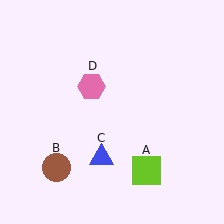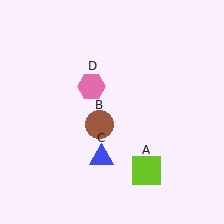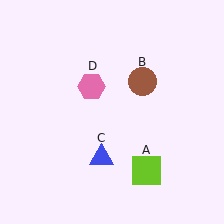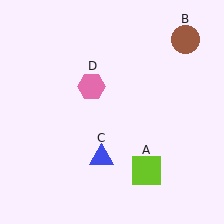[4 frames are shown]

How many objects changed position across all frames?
1 object changed position: brown circle (object B).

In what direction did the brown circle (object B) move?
The brown circle (object B) moved up and to the right.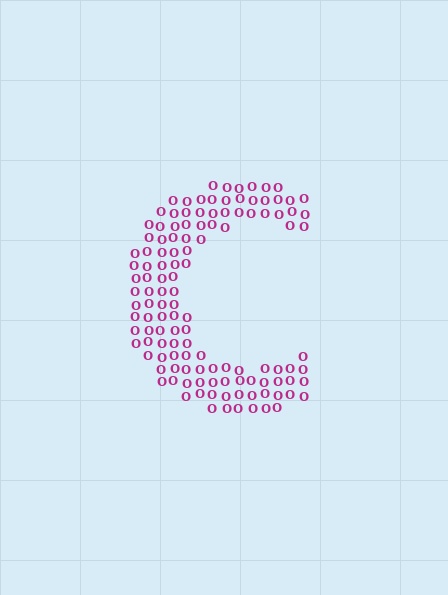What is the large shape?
The large shape is the letter C.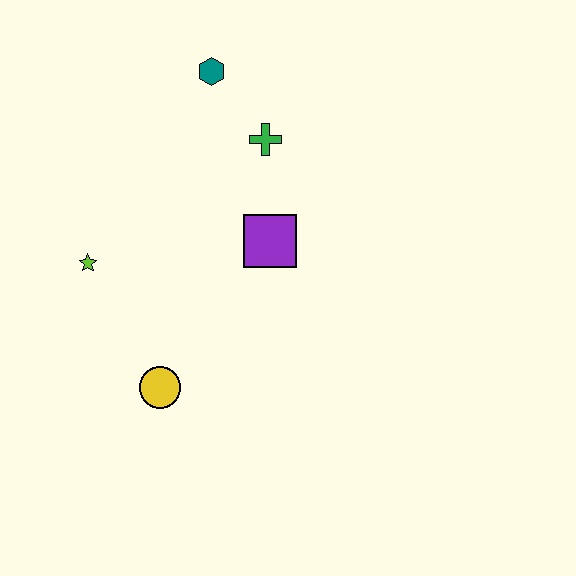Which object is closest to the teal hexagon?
The green cross is closest to the teal hexagon.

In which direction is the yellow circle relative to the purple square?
The yellow circle is below the purple square.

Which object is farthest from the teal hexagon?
The yellow circle is farthest from the teal hexagon.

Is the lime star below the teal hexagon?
Yes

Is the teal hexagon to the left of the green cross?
Yes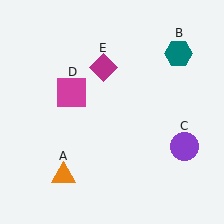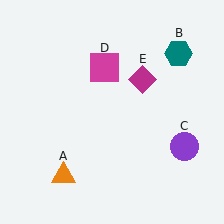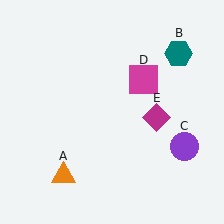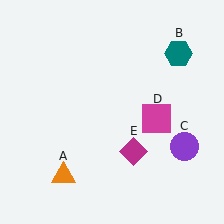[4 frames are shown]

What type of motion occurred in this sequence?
The magenta square (object D), magenta diamond (object E) rotated clockwise around the center of the scene.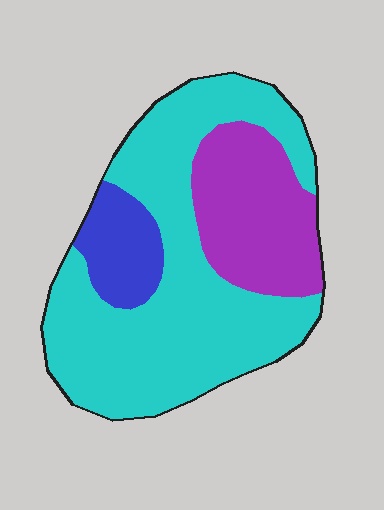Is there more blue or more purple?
Purple.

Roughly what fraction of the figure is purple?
Purple takes up about one quarter (1/4) of the figure.